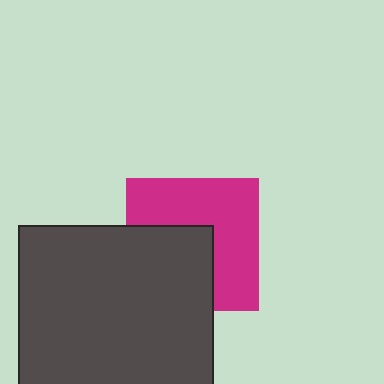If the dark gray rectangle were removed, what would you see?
You would see the complete magenta square.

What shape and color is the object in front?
The object in front is a dark gray rectangle.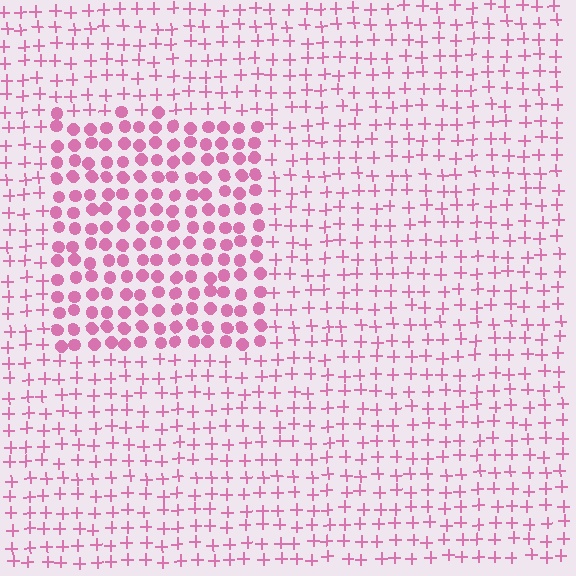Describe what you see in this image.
The image is filled with small pink elements arranged in a uniform grid. A rectangle-shaped region contains circles, while the surrounding area contains plus signs. The boundary is defined purely by the change in element shape.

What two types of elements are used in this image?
The image uses circles inside the rectangle region and plus signs outside it.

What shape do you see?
I see a rectangle.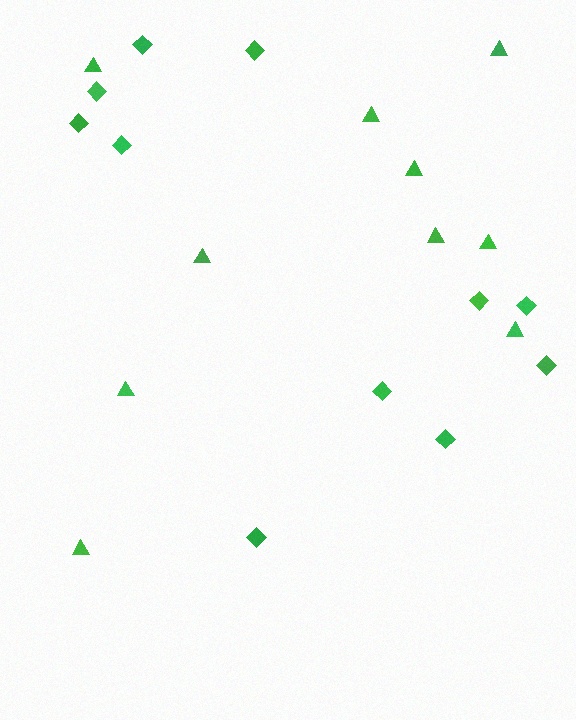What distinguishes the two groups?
There are 2 groups: one group of diamonds (11) and one group of triangles (10).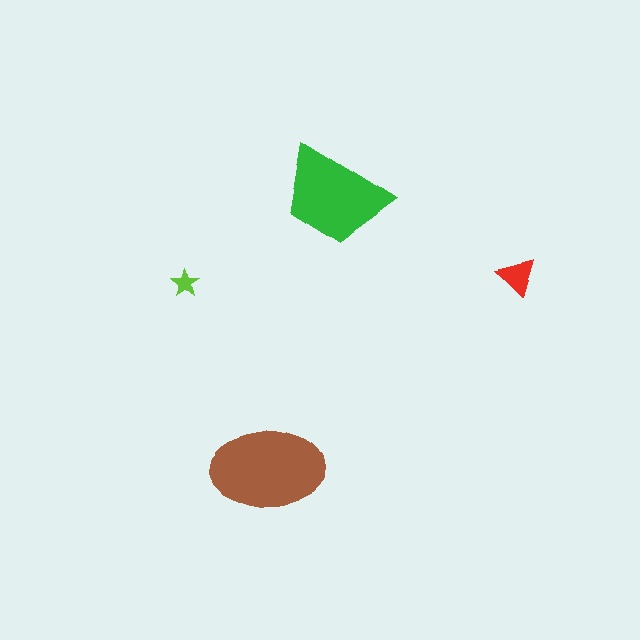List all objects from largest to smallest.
The brown ellipse, the green trapezoid, the red triangle, the lime star.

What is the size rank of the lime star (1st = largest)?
4th.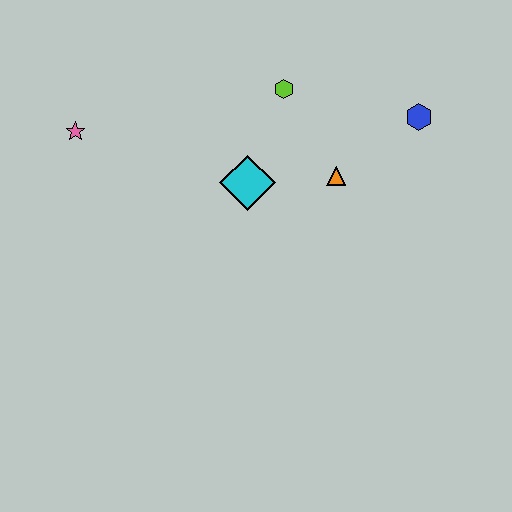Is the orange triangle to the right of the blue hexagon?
No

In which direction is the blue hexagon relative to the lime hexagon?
The blue hexagon is to the right of the lime hexagon.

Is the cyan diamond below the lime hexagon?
Yes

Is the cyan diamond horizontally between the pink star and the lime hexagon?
Yes